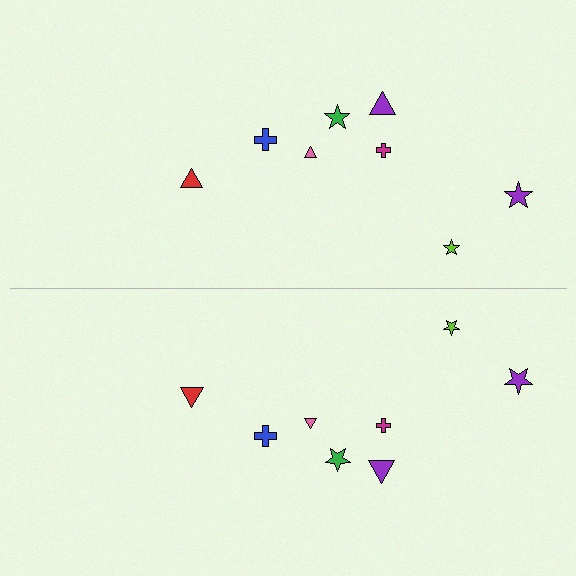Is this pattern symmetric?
Yes, this pattern has bilateral (reflection) symmetry.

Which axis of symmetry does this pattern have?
The pattern has a horizontal axis of symmetry running through the center of the image.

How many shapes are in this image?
There are 16 shapes in this image.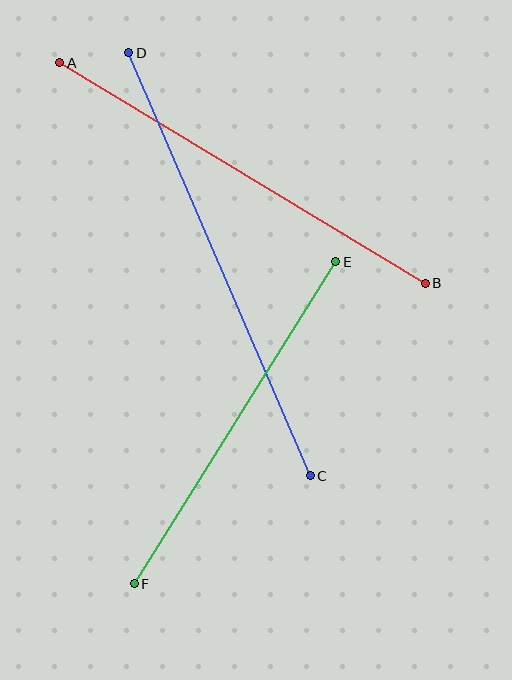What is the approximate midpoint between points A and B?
The midpoint is at approximately (243, 173) pixels.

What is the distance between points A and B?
The distance is approximately 427 pixels.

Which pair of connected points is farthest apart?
Points C and D are farthest apart.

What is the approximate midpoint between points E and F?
The midpoint is at approximately (235, 423) pixels.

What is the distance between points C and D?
The distance is approximately 461 pixels.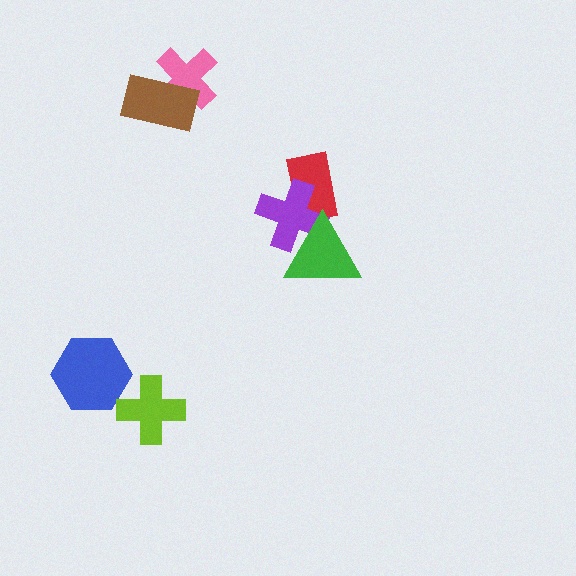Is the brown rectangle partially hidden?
No, no other shape covers it.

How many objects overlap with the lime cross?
0 objects overlap with the lime cross.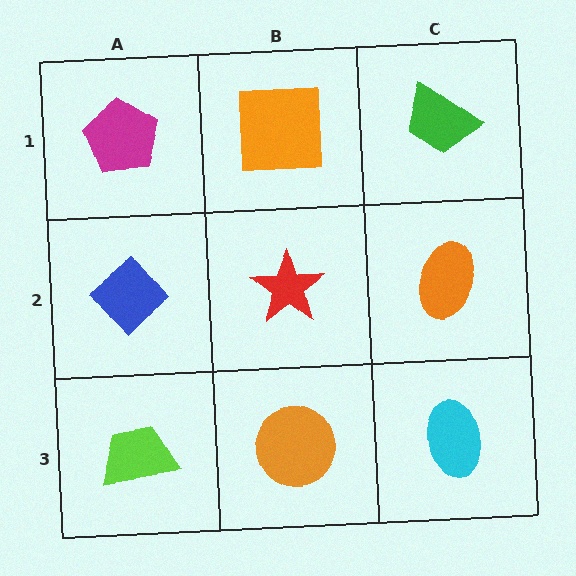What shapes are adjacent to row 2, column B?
An orange square (row 1, column B), an orange circle (row 3, column B), a blue diamond (row 2, column A), an orange ellipse (row 2, column C).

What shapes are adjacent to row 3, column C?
An orange ellipse (row 2, column C), an orange circle (row 3, column B).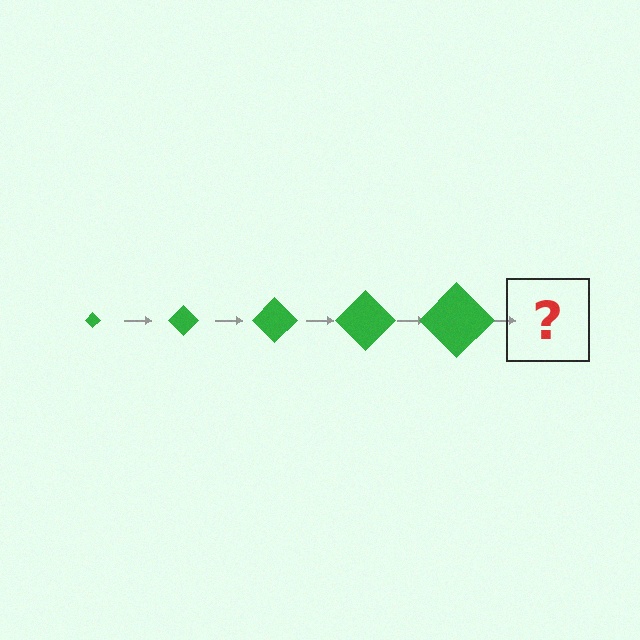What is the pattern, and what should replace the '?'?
The pattern is that the diamond gets progressively larger each step. The '?' should be a green diamond, larger than the previous one.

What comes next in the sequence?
The next element should be a green diamond, larger than the previous one.